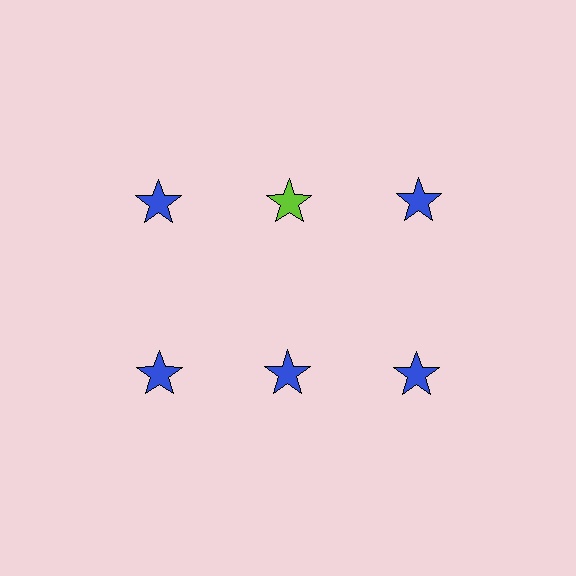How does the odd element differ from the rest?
It has a different color: lime instead of blue.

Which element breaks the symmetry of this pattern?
The lime star in the top row, second from left column breaks the symmetry. All other shapes are blue stars.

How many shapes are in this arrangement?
There are 6 shapes arranged in a grid pattern.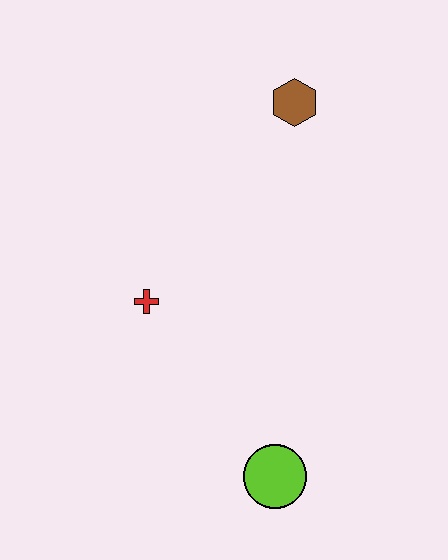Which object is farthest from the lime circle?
The brown hexagon is farthest from the lime circle.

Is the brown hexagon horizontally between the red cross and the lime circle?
No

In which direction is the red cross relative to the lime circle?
The red cross is above the lime circle.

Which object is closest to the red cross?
The lime circle is closest to the red cross.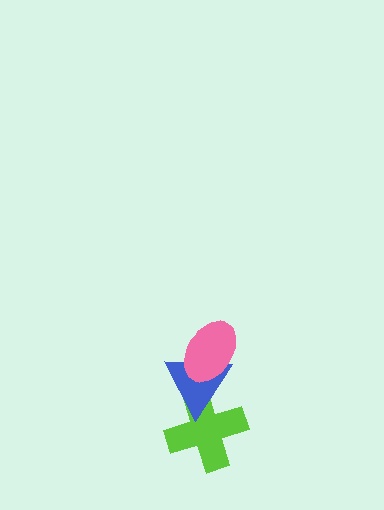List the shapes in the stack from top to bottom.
From top to bottom: the pink ellipse, the blue triangle, the lime cross.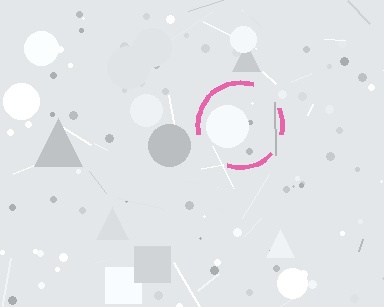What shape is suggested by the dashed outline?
The dashed outline suggests a circle.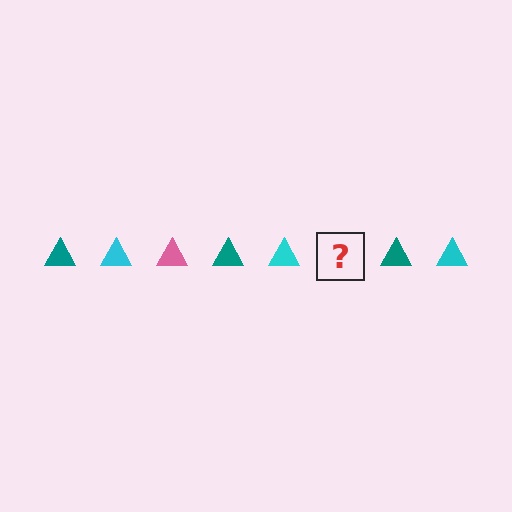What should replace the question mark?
The question mark should be replaced with a pink triangle.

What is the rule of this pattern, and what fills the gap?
The rule is that the pattern cycles through teal, cyan, pink triangles. The gap should be filled with a pink triangle.